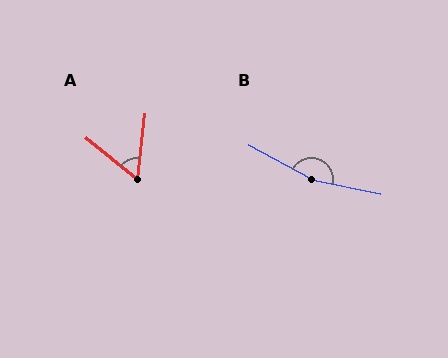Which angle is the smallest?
A, at approximately 58 degrees.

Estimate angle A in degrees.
Approximately 58 degrees.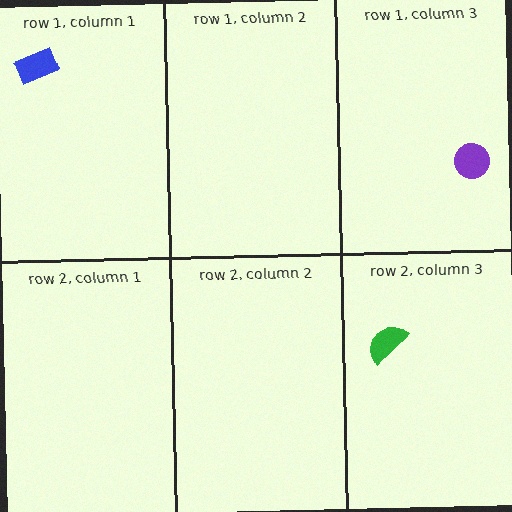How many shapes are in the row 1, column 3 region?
1.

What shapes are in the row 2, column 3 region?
The green semicircle.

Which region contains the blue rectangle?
The row 1, column 1 region.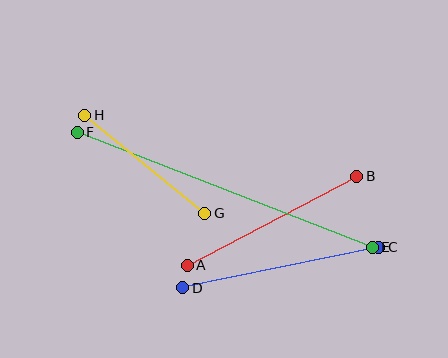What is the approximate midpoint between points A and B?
The midpoint is at approximately (272, 221) pixels.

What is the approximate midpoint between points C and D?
The midpoint is at approximately (281, 267) pixels.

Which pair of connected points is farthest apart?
Points E and F are farthest apart.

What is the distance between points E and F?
The distance is approximately 317 pixels.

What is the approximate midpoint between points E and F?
The midpoint is at approximately (225, 190) pixels.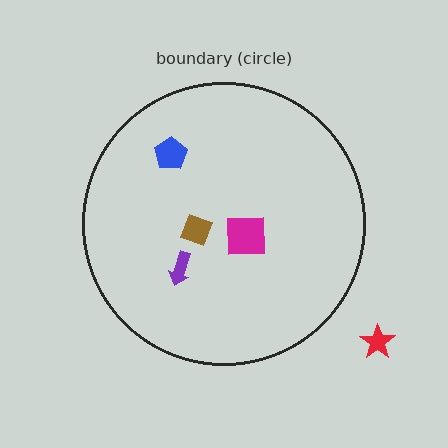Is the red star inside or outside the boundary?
Outside.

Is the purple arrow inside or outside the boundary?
Inside.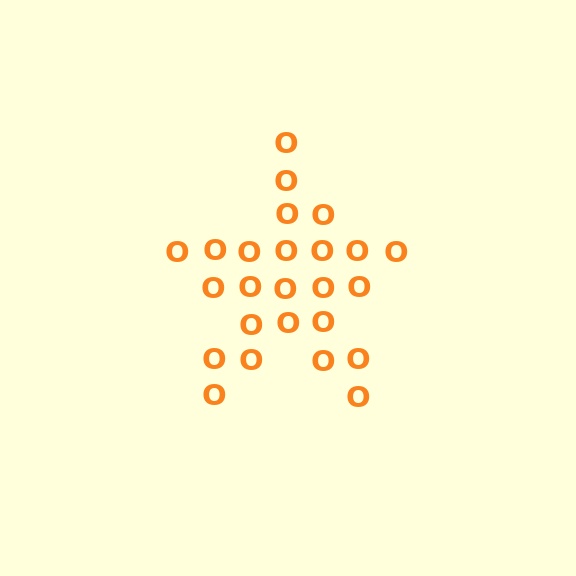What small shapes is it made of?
It is made of small letter O's.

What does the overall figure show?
The overall figure shows a star.